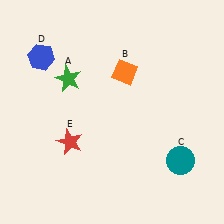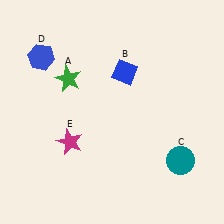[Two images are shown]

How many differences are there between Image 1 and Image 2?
There are 2 differences between the two images.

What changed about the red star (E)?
In Image 1, E is red. In Image 2, it changed to magenta.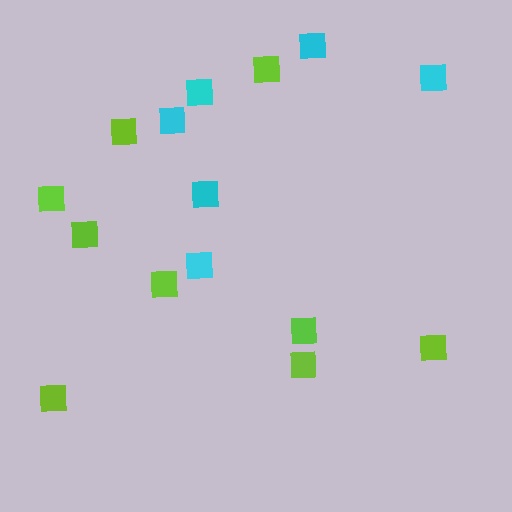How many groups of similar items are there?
There are 2 groups: one group of lime squares (9) and one group of cyan squares (6).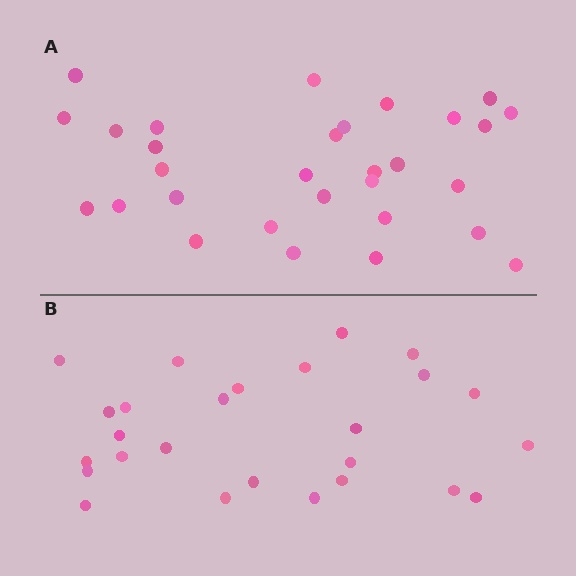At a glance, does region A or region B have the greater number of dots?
Region A (the top region) has more dots.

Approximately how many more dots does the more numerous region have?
Region A has about 4 more dots than region B.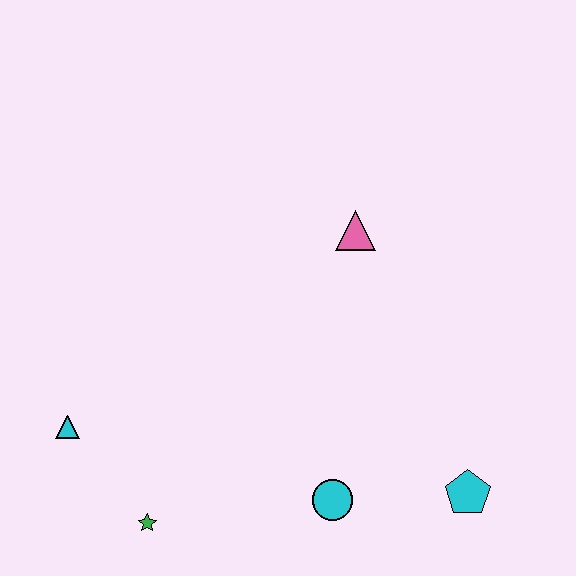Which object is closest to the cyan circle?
The cyan pentagon is closest to the cyan circle.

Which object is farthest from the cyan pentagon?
The cyan triangle is farthest from the cyan pentagon.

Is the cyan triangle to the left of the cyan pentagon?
Yes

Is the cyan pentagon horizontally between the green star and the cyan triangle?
No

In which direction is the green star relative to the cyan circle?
The green star is to the left of the cyan circle.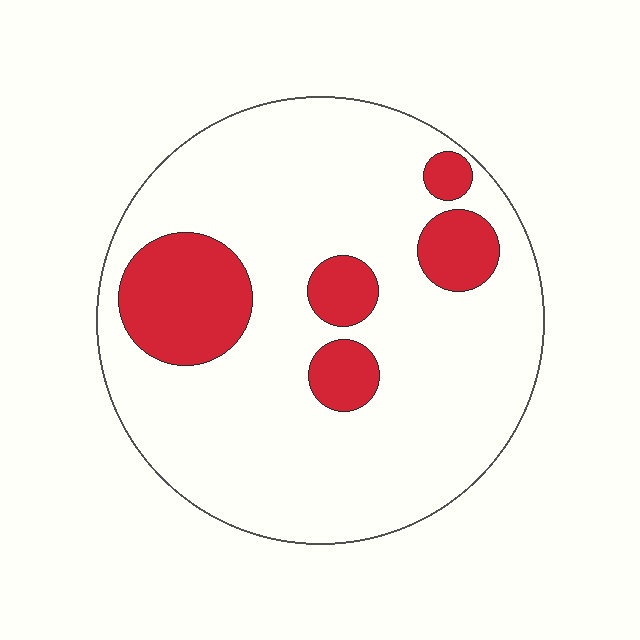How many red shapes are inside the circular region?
5.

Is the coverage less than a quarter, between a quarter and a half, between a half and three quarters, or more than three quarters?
Less than a quarter.